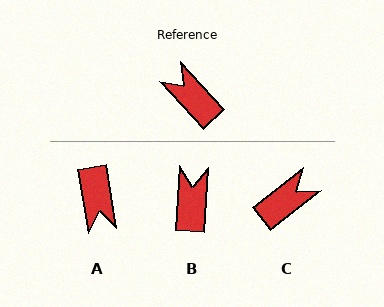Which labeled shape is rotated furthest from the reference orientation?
A, about 147 degrees away.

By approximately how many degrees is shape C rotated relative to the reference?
Approximately 94 degrees clockwise.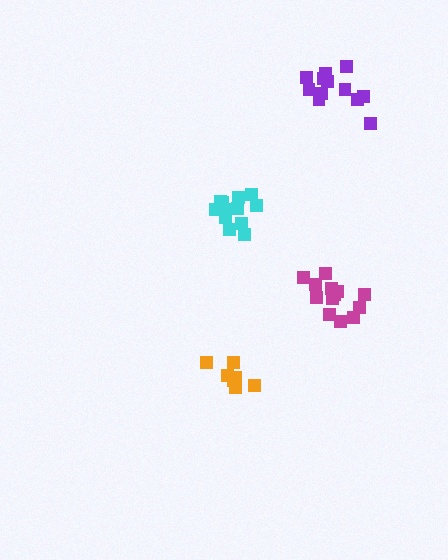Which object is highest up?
The purple cluster is topmost.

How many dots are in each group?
Group 1: 12 dots, Group 2: 7 dots, Group 3: 13 dots, Group 4: 12 dots (44 total).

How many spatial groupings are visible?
There are 4 spatial groupings.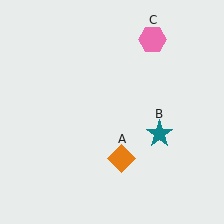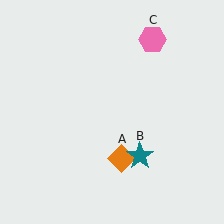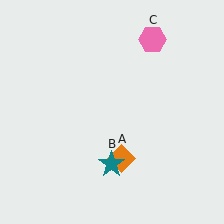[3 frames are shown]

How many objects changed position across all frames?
1 object changed position: teal star (object B).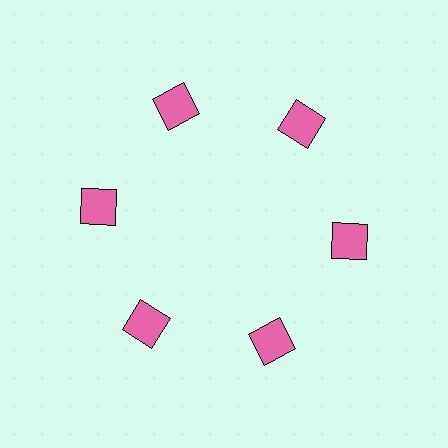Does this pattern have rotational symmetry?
Yes, this pattern has 6-fold rotational symmetry. It looks the same after rotating 60 degrees around the center.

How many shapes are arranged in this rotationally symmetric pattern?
There are 6 shapes, arranged in 6 groups of 1.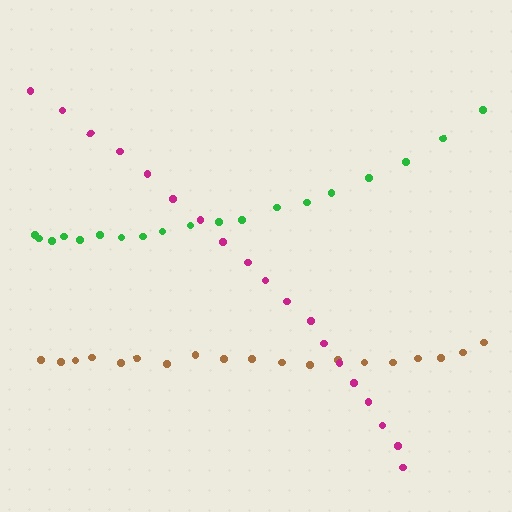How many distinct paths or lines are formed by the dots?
There are 3 distinct paths.